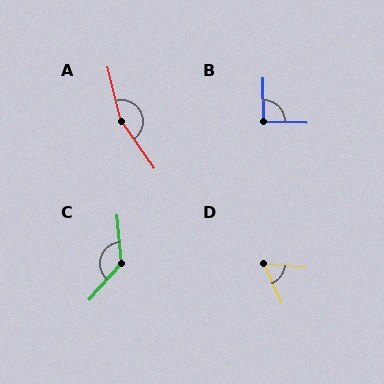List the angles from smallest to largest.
D (62°), B (93°), C (133°), A (159°).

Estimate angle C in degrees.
Approximately 133 degrees.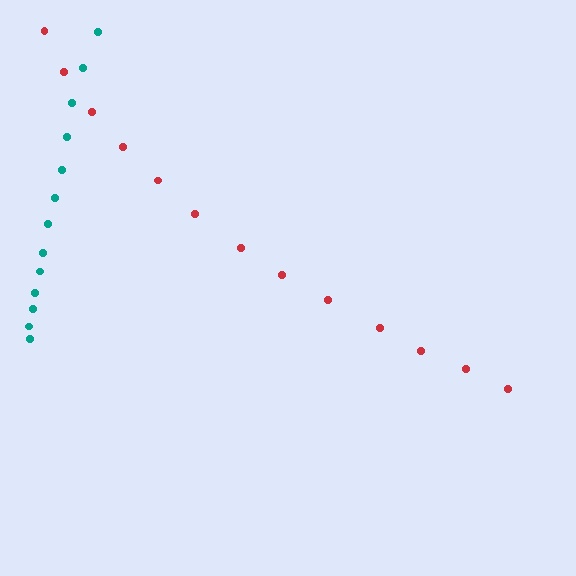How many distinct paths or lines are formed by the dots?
There are 2 distinct paths.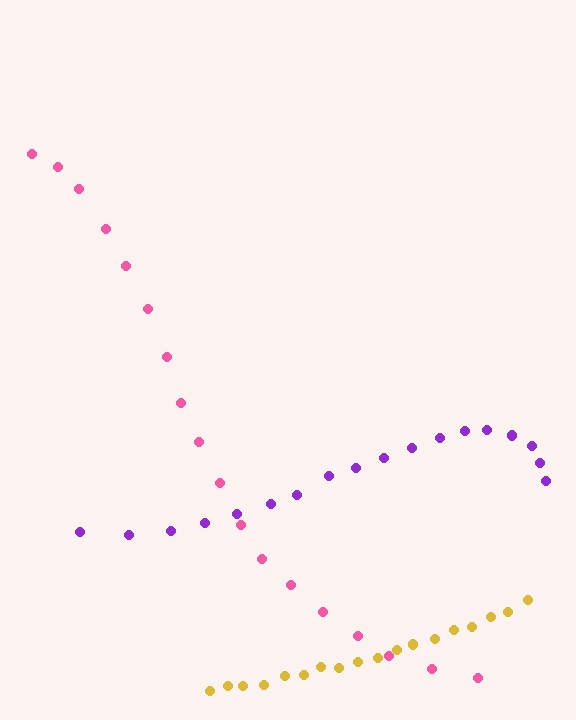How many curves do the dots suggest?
There are 3 distinct paths.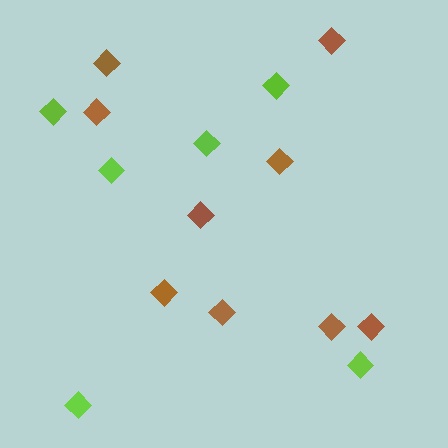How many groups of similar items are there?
There are 2 groups: one group of lime diamonds (6) and one group of brown diamonds (9).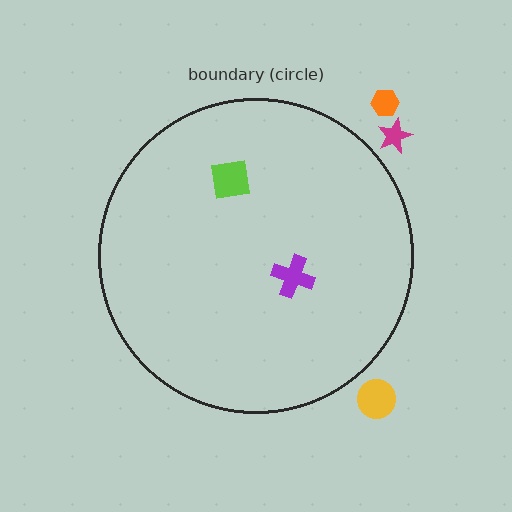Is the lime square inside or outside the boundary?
Inside.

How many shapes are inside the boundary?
2 inside, 3 outside.